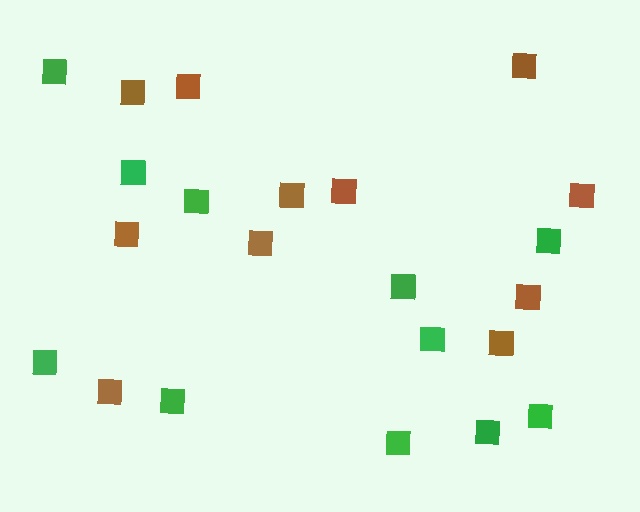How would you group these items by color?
There are 2 groups: one group of green squares (11) and one group of brown squares (11).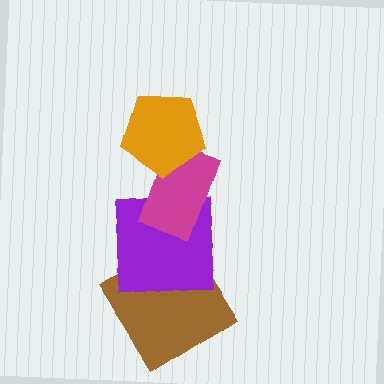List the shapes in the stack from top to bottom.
From top to bottom: the orange pentagon, the magenta rectangle, the purple square, the brown diamond.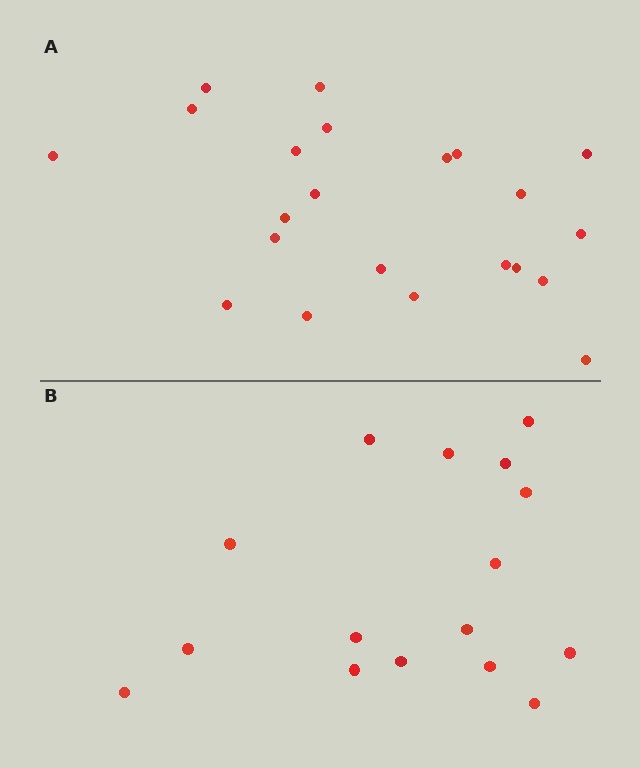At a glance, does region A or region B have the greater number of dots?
Region A (the top region) has more dots.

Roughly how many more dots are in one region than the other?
Region A has about 6 more dots than region B.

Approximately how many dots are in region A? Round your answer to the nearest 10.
About 20 dots. (The exact count is 22, which rounds to 20.)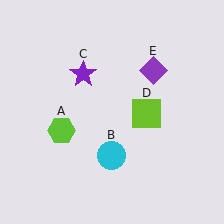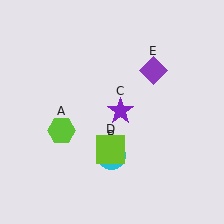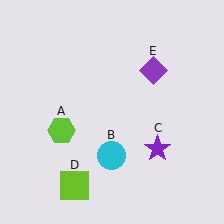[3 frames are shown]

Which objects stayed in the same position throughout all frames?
Lime hexagon (object A) and cyan circle (object B) and purple diamond (object E) remained stationary.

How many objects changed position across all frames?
2 objects changed position: purple star (object C), lime square (object D).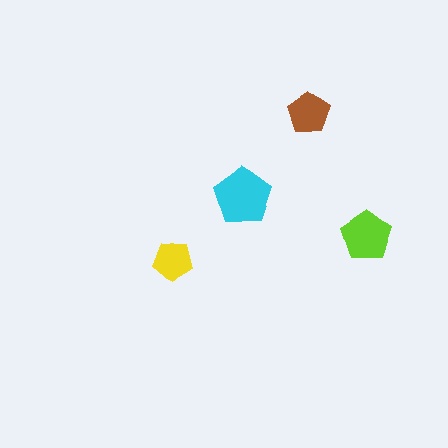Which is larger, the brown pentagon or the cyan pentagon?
The cyan one.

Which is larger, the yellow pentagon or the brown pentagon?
The brown one.